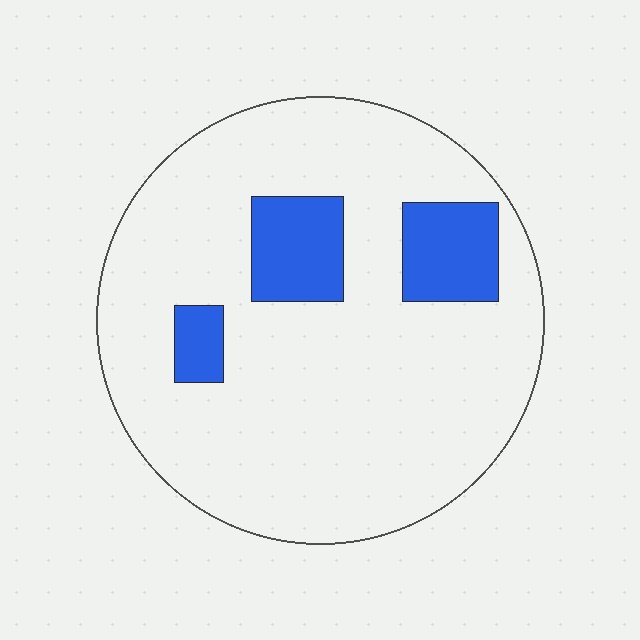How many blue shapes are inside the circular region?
3.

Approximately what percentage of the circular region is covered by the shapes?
Approximately 15%.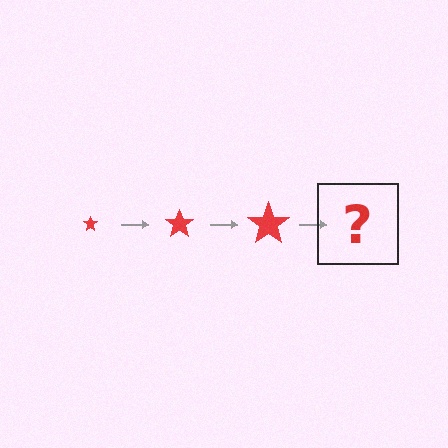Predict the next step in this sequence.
The next step is a red star, larger than the previous one.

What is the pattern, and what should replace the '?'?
The pattern is that the star gets progressively larger each step. The '?' should be a red star, larger than the previous one.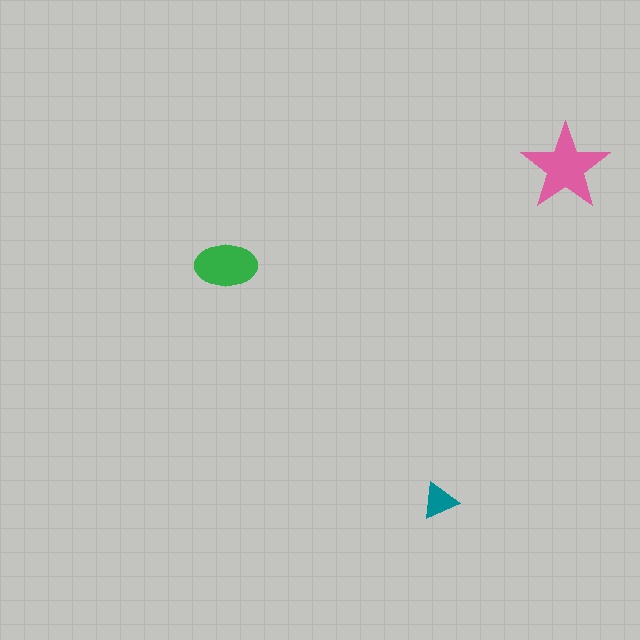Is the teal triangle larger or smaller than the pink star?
Smaller.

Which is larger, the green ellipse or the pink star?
The pink star.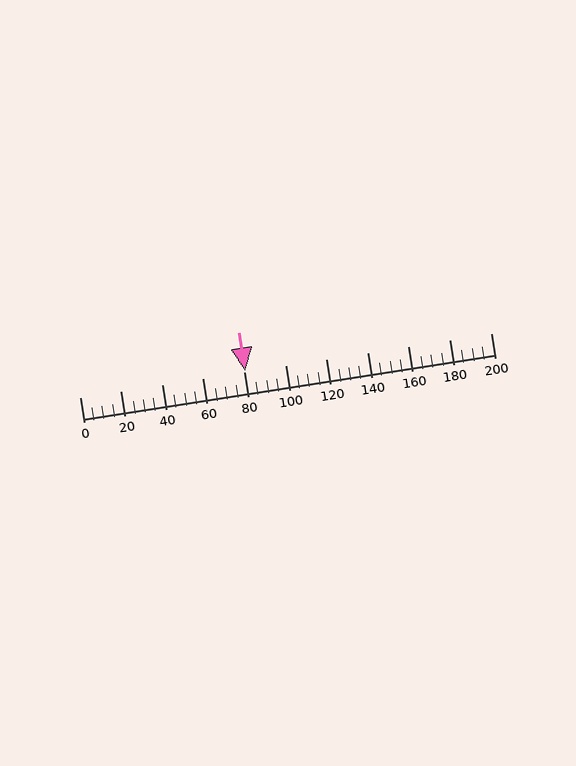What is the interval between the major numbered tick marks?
The major tick marks are spaced 20 units apart.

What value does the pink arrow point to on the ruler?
The pink arrow points to approximately 80.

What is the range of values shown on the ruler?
The ruler shows values from 0 to 200.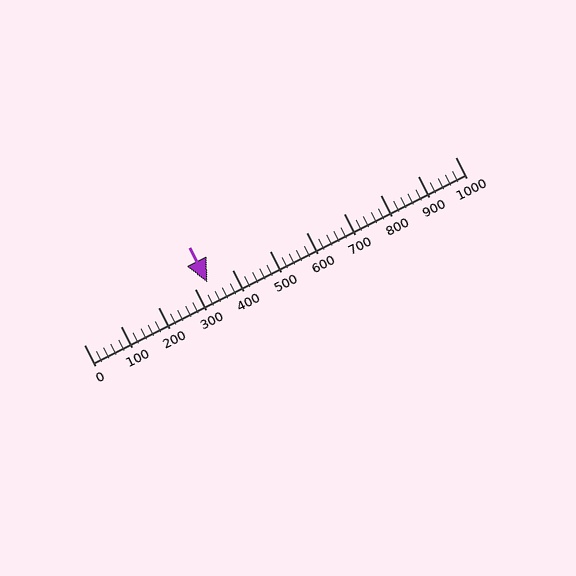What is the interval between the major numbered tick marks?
The major tick marks are spaced 100 units apart.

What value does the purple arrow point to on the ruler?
The purple arrow points to approximately 334.